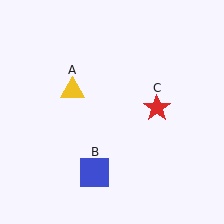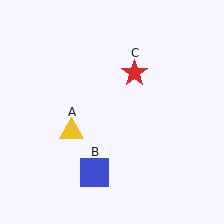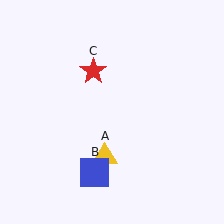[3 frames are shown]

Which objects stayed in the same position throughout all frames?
Blue square (object B) remained stationary.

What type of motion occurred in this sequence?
The yellow triangle (object A), red star (object C) rotated counterclockwise around the center of the scene.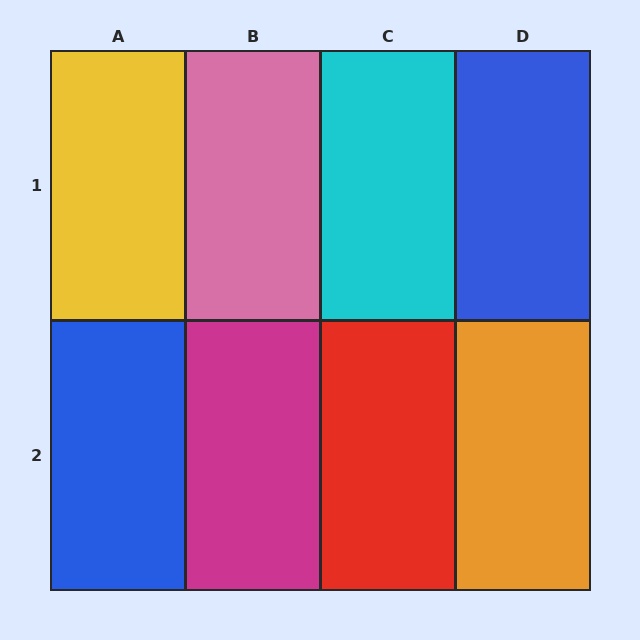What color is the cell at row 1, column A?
Yellow.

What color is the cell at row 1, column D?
Blue.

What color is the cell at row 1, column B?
Pink.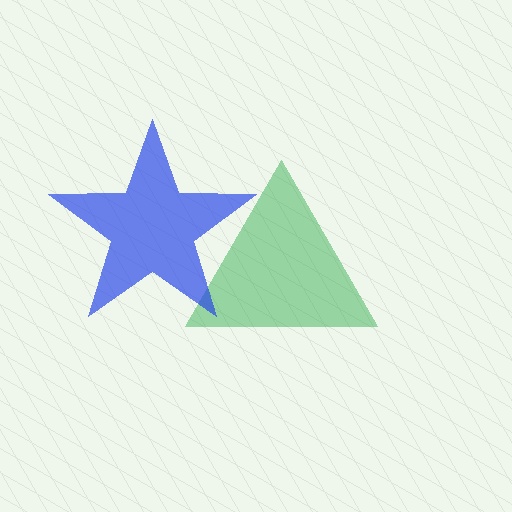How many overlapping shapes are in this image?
There are 2 overlapping shapes in the image.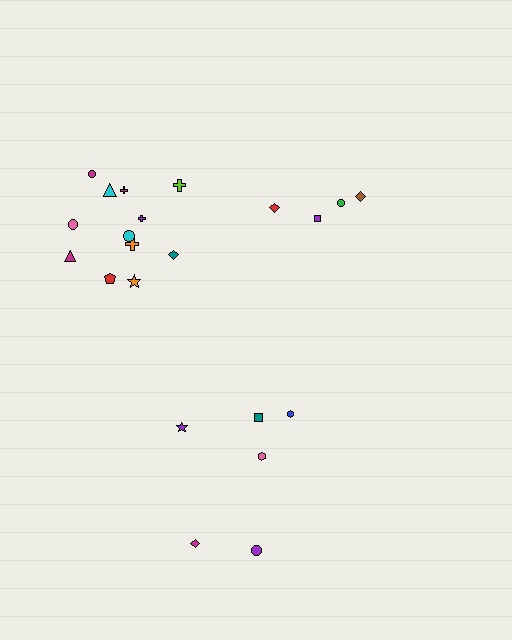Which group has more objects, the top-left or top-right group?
The top-left group.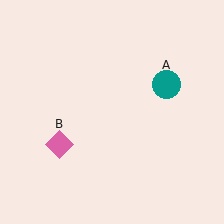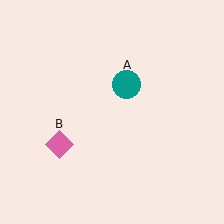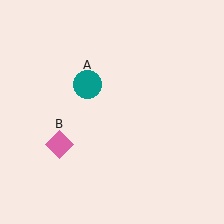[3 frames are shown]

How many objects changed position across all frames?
1 object changed position: teal circle (object A).